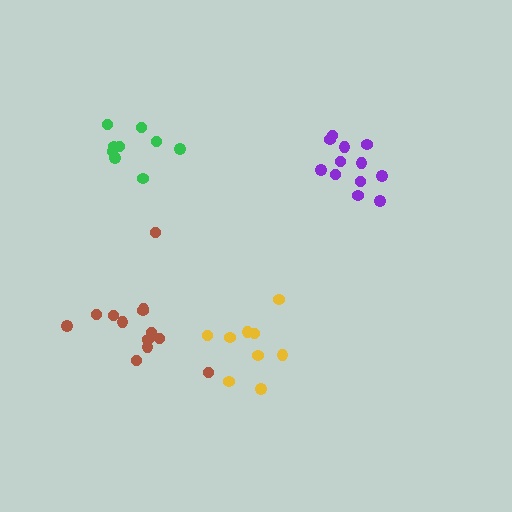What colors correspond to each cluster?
The clusters are colored: green, purple, brown, yellow.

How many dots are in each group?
Group 1: 9 dots, Group 2: 12 dots, Group 3: 13 dots, Group 4: 9 dots (43 total).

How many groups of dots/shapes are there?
There are 4 groups.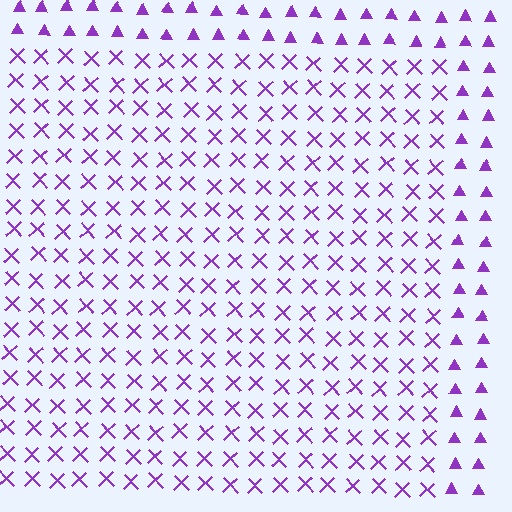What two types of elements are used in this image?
The image uses X marks inside the rectangle region and triangles outside it.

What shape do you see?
I see a rectangle.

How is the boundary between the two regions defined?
The boundary is defined by a change in element shape: X marks inside vs. triangles outside. All elements share the same color and spacing.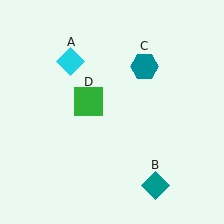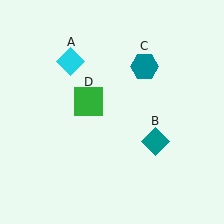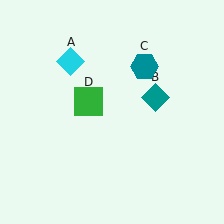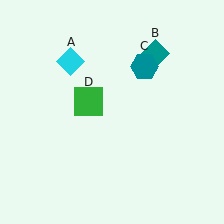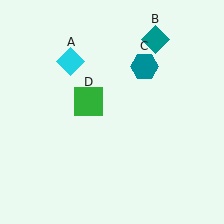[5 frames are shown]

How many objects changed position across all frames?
1 object changed position: teal diamond (object B).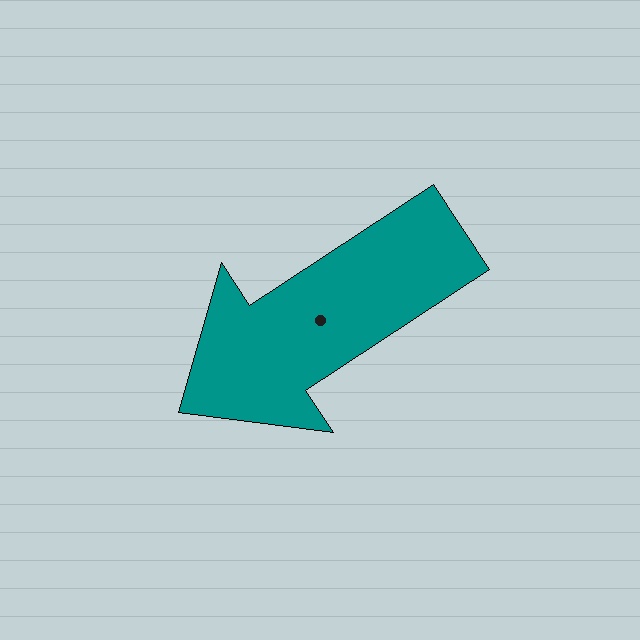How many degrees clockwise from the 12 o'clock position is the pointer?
Approximately 237 degrees.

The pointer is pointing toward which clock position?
Roughly 8 o'clock.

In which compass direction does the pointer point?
Southwest.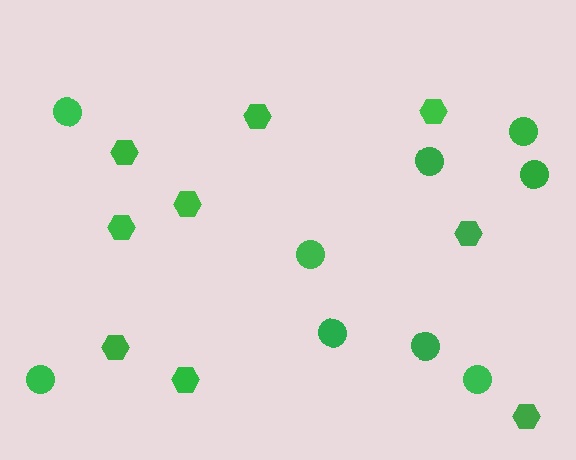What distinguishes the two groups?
There are 2 groups: one group of hexagons (9) and one group of circles (9).